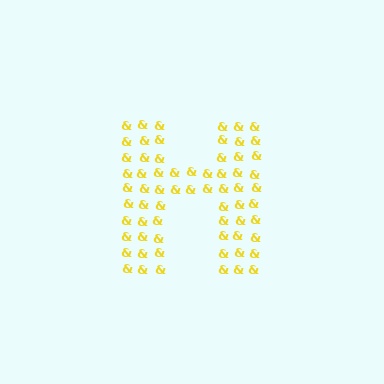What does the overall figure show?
The overall figure shows the letter H.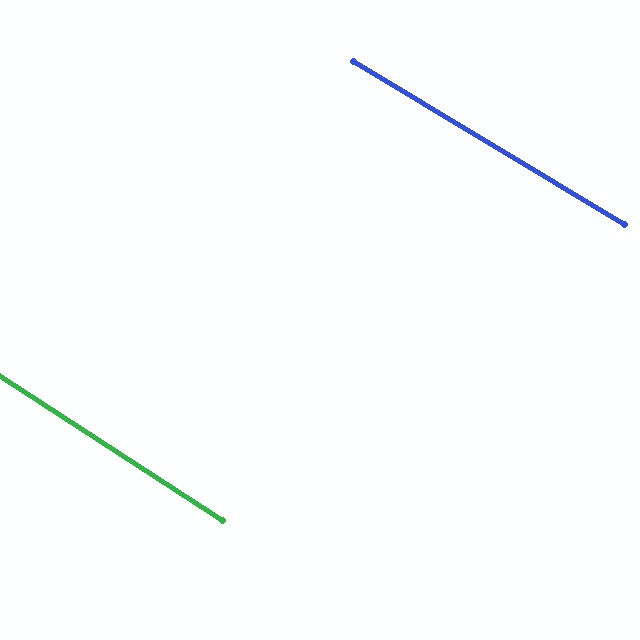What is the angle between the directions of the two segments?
Approximately 2 degrees.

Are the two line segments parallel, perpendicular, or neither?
Parallel — their directions differ by only 1.9°.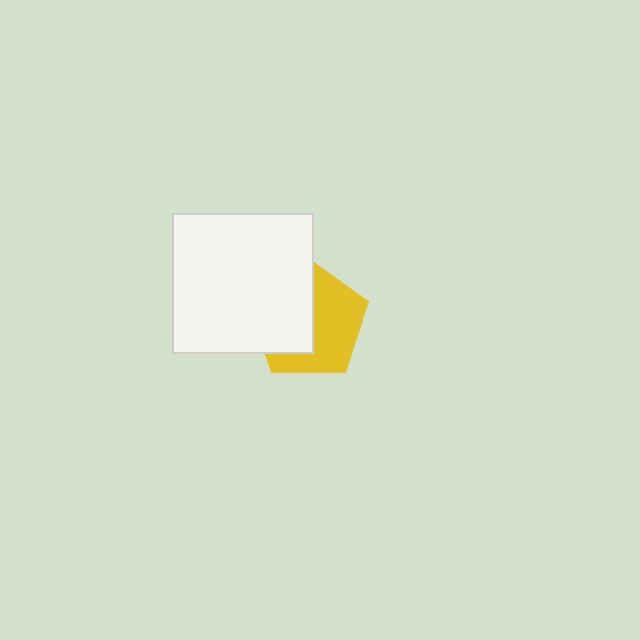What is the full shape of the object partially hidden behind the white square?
The partially hidden object is a yellow pentagon.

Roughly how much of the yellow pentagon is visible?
About half of it is visible (roughly 54%).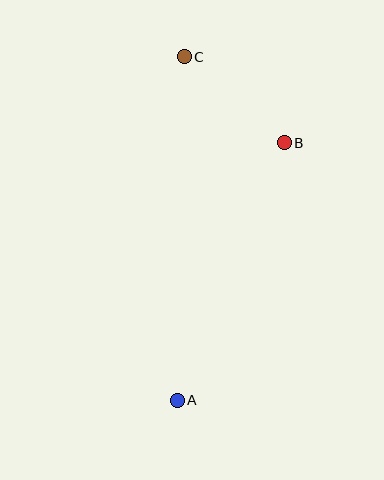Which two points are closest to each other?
Points B and C are closest to each other.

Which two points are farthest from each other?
Points A and C are farthest from each other.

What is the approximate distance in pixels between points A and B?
The distance between A and B is approximately 279 pixels.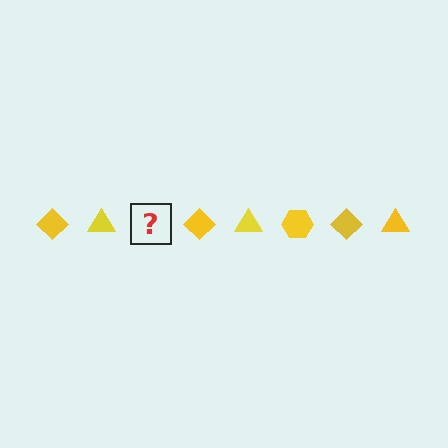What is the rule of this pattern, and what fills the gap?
The rule is that the pattern cycles through diamond, triangle, hexagon shapes in yellow. The gap should be filled with a yellow hexagon.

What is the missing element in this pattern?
The missing element is a yellow hexagon.